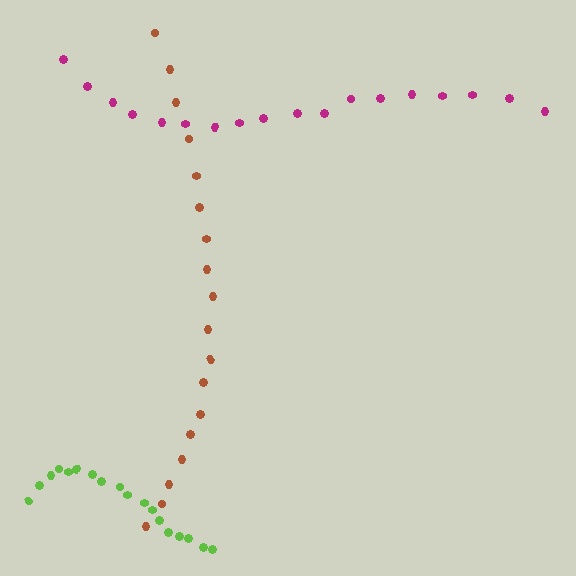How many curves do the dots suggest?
There are 3 distinct paths.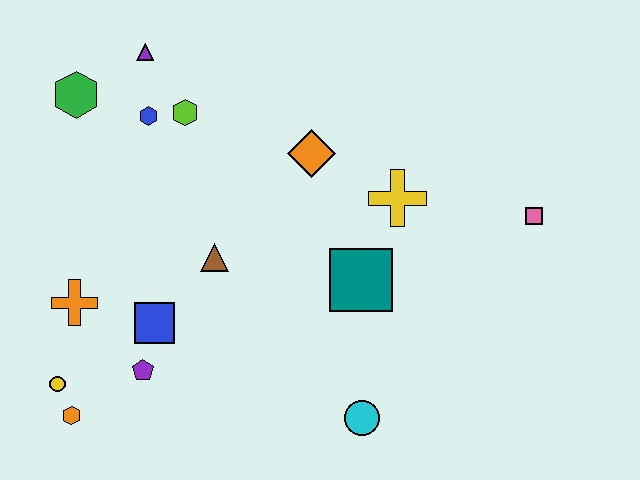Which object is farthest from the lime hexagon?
The pink square is farthest from the lime hexagon.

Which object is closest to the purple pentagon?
The blue square is closest to the purple pentagon.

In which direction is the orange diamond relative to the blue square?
The orange diamond is above the blue square.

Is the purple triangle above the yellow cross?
Yes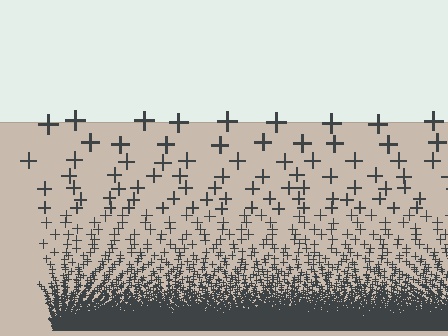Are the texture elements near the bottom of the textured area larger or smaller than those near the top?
Smaller. The gradient is inverted — elements near the bottom are smaller and denser.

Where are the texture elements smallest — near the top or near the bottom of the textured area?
Near the bottom.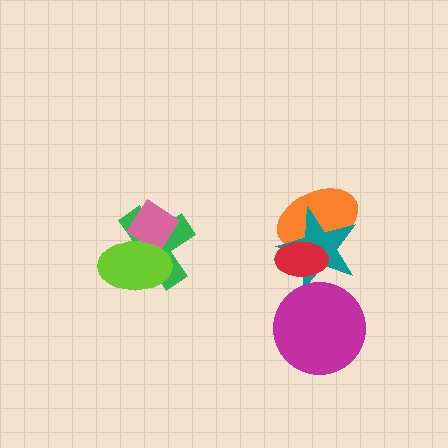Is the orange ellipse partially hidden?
Yes, it is partially covered by another shape.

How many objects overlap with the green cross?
2 objects overlap with the green cross.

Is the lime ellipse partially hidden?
No, no other shape covers it.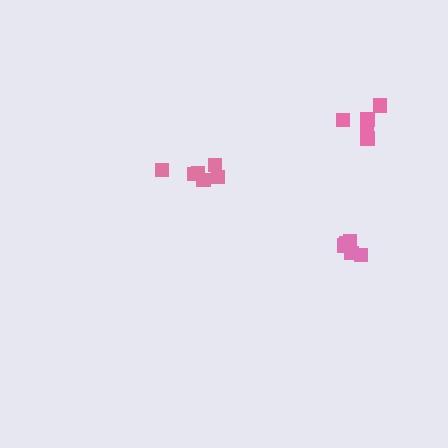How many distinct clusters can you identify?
There are 3 distinct clusters.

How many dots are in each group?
Group 1: 5 dots, Group 2: 6 dots, Group 3: 5 dots (16 total).